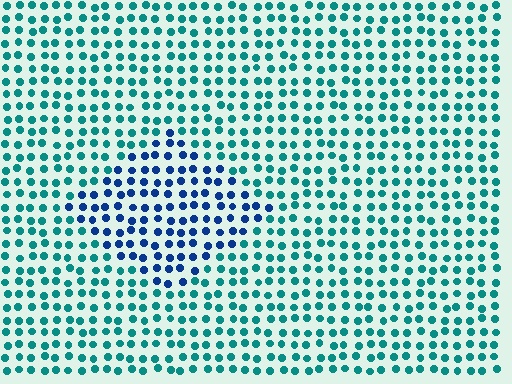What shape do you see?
I see a diamond.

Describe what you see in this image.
The image is filled with small teal elements in a uniform arrangement. A diamond-shaped region is visible where the elements are tinted to a slightly different hue, forming a subtle color boundary.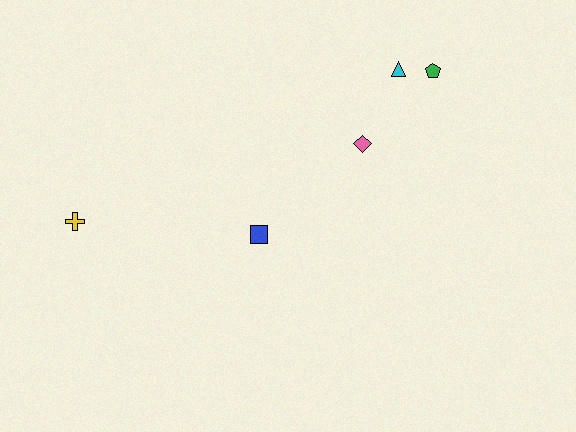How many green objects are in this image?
There is 1 green object.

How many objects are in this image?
There are 5 objects.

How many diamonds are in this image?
There is 1 diamond.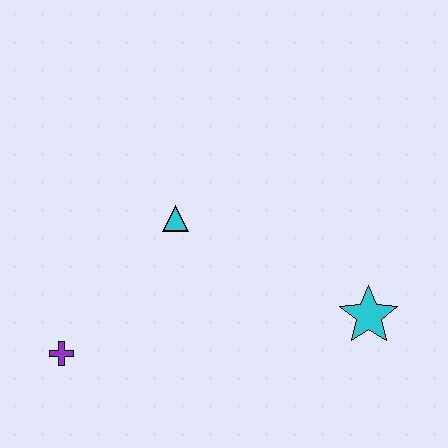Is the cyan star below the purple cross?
No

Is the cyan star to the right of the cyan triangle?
Yes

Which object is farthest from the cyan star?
The purple cross is farthest from the cyan star.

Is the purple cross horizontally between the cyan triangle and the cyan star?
No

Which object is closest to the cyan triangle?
The purple cross is closest to the cyan triangle.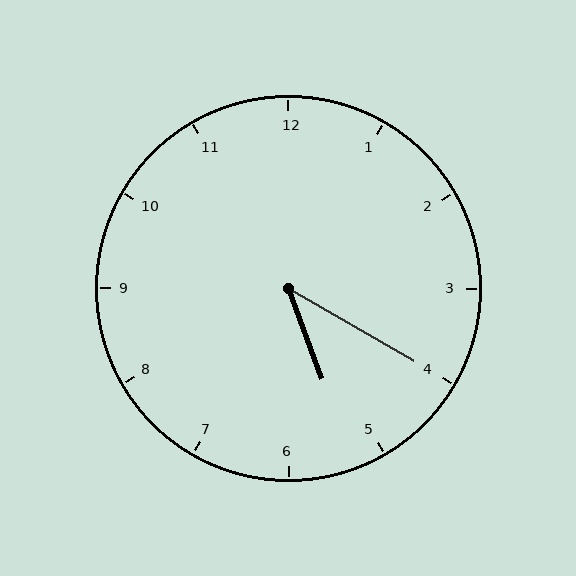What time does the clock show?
5:20.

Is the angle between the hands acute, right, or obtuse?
It is acute.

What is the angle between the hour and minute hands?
Approximately 40 degrees.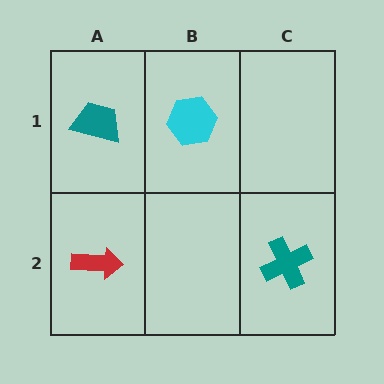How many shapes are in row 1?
2 shapes.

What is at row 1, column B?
A cyan hexagon.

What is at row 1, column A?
A teal trapezoid.